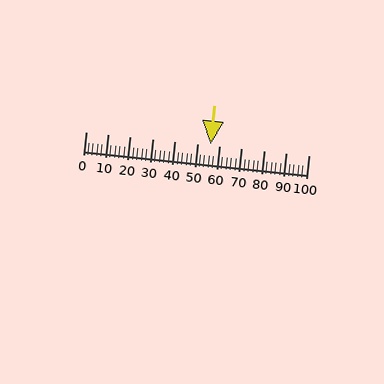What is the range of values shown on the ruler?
The ruler shows values from 0 to 100.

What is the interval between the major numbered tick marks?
The major tick marks are spaced 10 units apart.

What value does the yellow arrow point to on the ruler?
The yellow arrow points to approximately 56.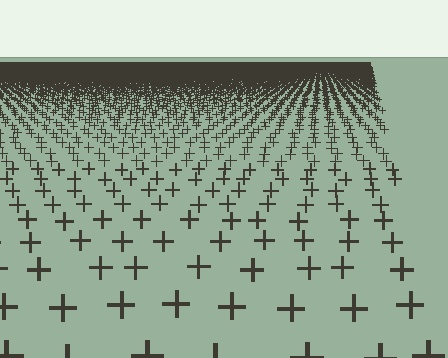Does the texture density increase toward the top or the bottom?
Density increases toward the top.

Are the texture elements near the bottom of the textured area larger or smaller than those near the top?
Larger. Near the bottom, elements are closer to the viewer and appear at a bigger on-screen size.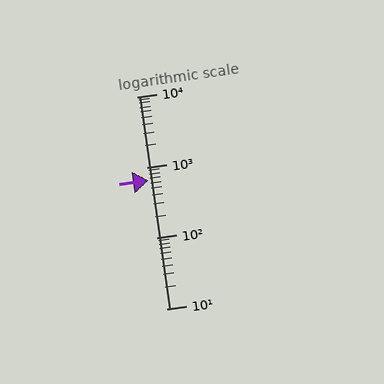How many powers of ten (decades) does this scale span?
The scale spans 3 decades, from 10 to 10000.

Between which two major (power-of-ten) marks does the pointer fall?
The pointer is between 100 and 1000.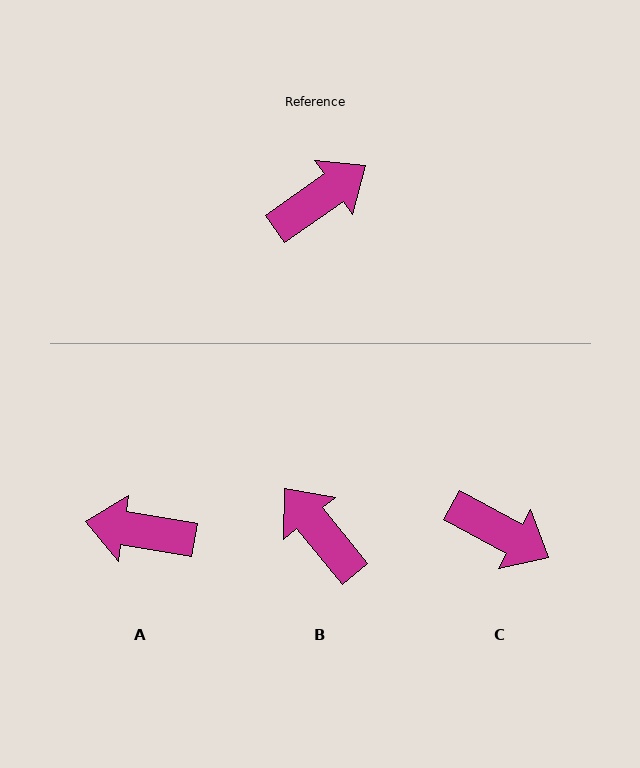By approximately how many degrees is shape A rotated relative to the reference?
Approximately 136 degrees counter-clockwise.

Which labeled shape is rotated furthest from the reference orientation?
A, about 136 degrees away.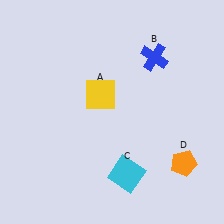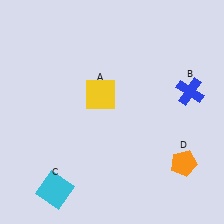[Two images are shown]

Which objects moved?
The objects that moved are: the blue cross (B), the cyan square (C).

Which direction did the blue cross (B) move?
The blue cross (B) moved right.